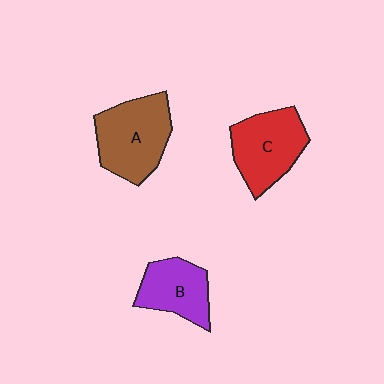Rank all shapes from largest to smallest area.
From largest to smallest: A (brown), C (red), B (purple).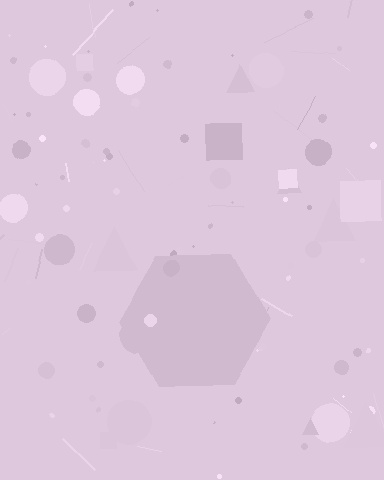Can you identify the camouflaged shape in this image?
The camouflaged shape is a hexagon.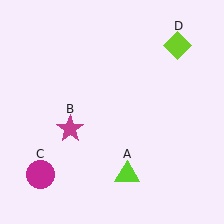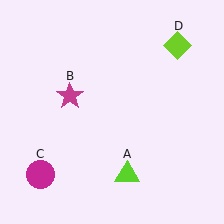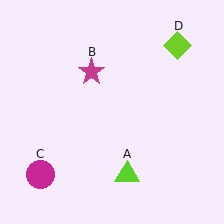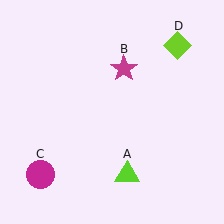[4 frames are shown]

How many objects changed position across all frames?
1 object changed position: magenta star (object B).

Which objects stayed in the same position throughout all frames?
Lime triangle (object A) and magenta circle (object C) and lime diamond (object D) remained stationary.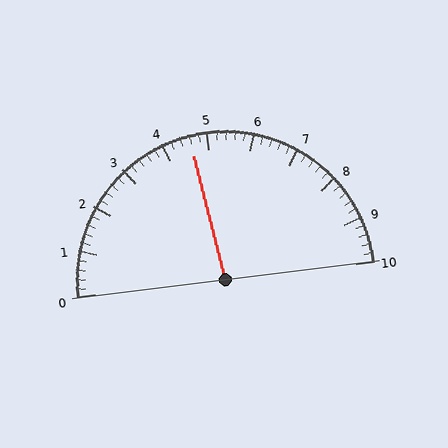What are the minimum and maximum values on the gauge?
The gauge ranges from 0 to 10.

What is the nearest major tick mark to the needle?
The nearest major tick mark is 5.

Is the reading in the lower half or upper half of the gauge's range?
The reading is in the lower half of the range (0 to 10).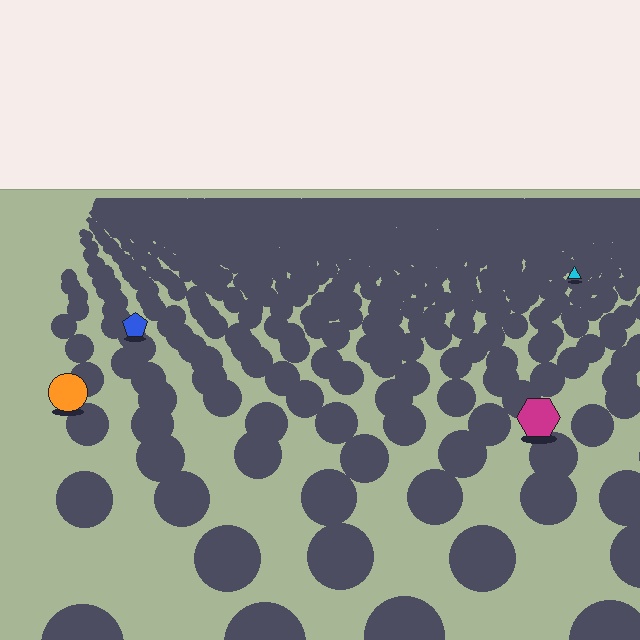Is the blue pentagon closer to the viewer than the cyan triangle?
Yes. The blue pentagon is closer — you can tell from the texture gradient: the ground texture is coarser near it.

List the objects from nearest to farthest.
From nearest to farthest: the magenta hexagon, the orange circle, the blue pentagon, the cyan triangle.